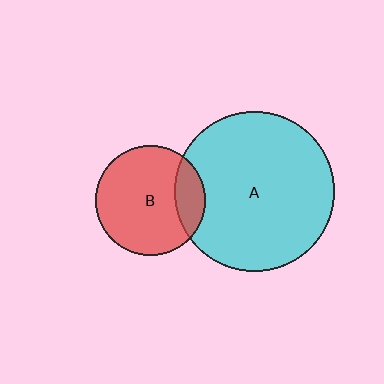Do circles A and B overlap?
Yes.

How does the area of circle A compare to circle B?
Approximately 2.1 times.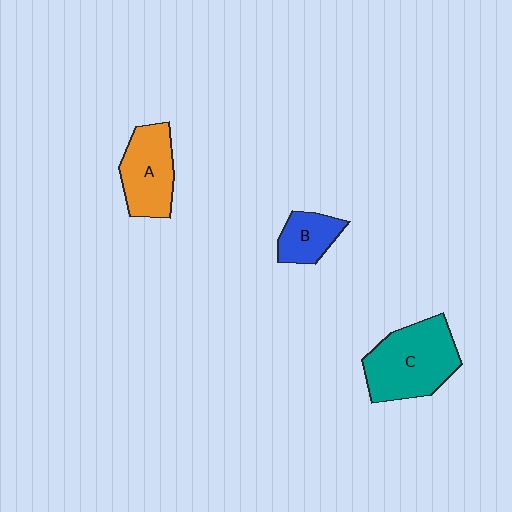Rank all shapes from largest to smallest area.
From largest to smallest: C (teal), A (orange), B (blue).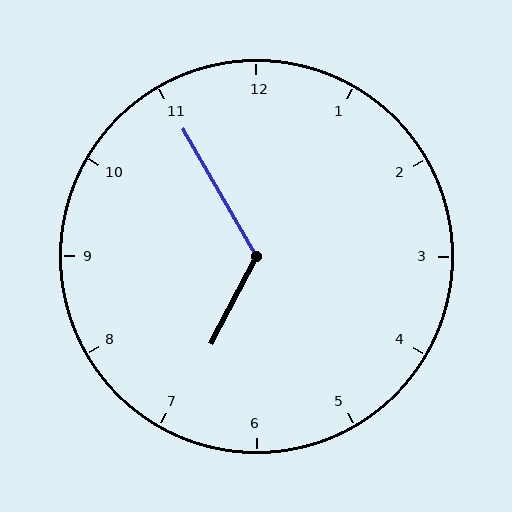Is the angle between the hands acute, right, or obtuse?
It is obtuse.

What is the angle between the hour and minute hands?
Approximately 122 degrees.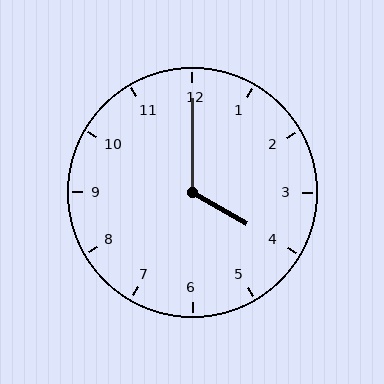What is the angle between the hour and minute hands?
Approximately 120 degrees.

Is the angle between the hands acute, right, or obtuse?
It is obtuse.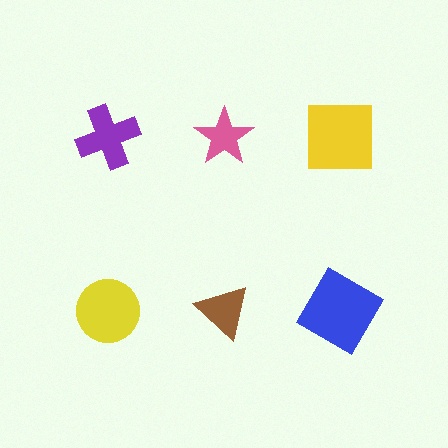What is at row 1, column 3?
A yellow square.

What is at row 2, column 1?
A yellow circle.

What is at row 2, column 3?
A blue diamond.